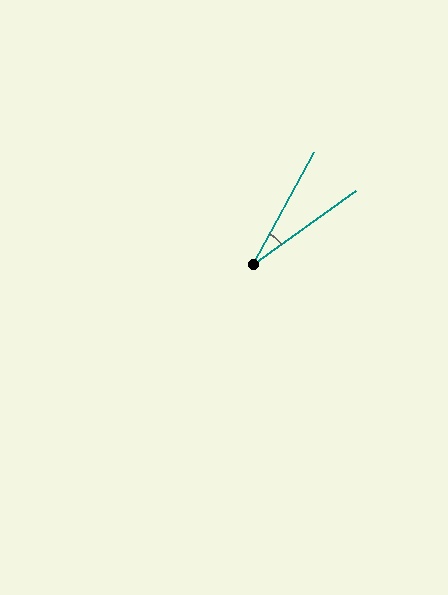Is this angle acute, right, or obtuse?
It is acute.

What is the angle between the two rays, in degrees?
Approximately 26 degrees.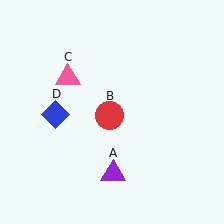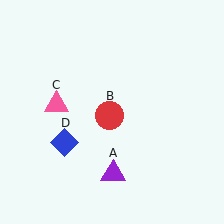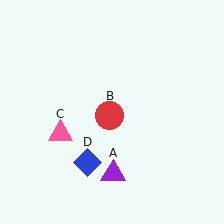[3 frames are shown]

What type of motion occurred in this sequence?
The pink triangle (object C), blue diamond (object D) rotated counterclockwise around the center of the scene.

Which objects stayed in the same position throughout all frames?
Purple triangle (object A) and red circle (object B) remained stationary.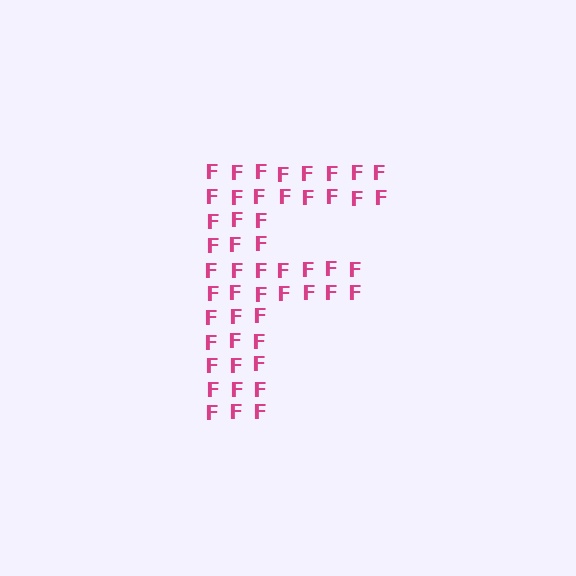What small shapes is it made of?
It is made of small letter F's.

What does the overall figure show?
The overall figure shows the letter F.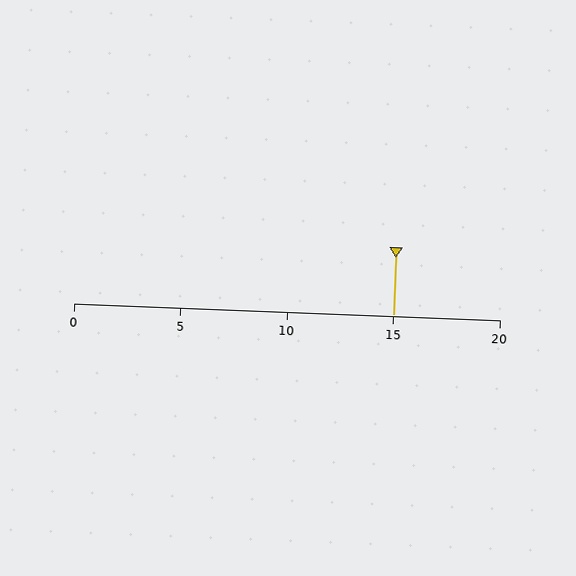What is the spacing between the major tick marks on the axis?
The major ticks are spaced 5 apart.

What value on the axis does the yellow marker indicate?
The marker indicates approximately 15.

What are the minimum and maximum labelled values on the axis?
The axis runs from 0 to 20.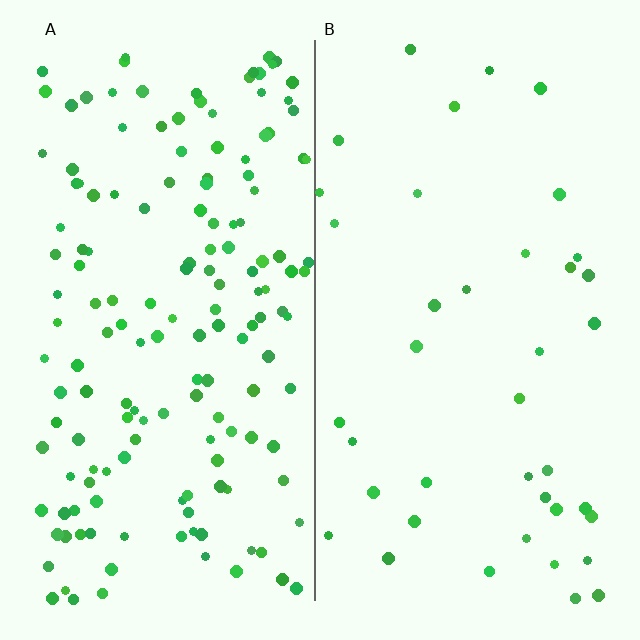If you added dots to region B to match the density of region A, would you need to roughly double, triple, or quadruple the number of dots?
Approximately quadruple.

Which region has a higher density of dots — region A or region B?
A (the left).